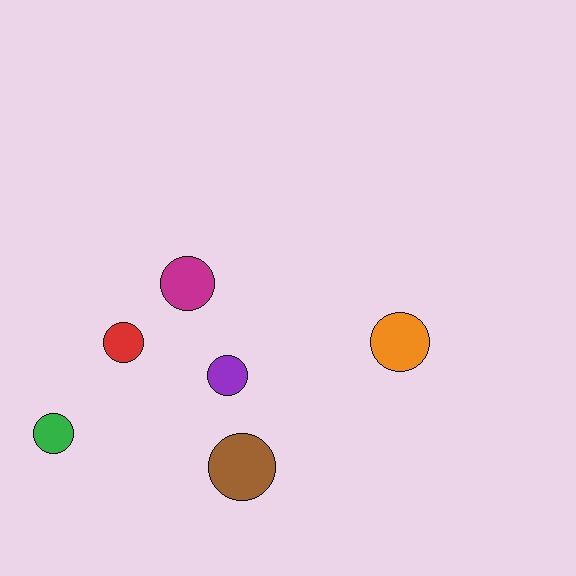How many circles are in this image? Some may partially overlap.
There are 6 circles.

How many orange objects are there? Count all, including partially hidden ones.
There is 1 orange object.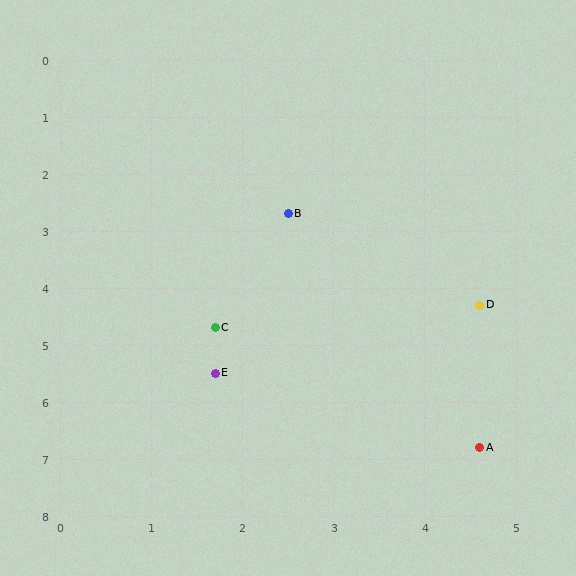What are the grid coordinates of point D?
Point D is at approximately (4.6, 4.3).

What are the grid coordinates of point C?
Point C is at approximately (1.7, 4.7).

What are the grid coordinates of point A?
Point A is at approximately (4.6, 6.8).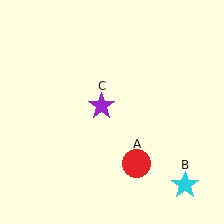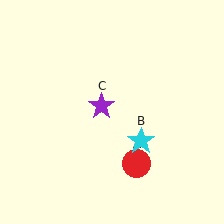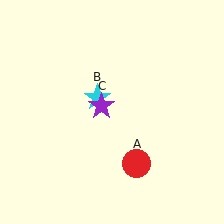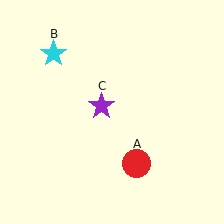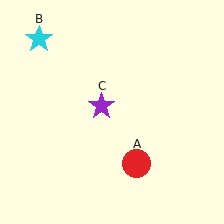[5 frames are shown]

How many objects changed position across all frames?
1 object changed position: cyan star (object B).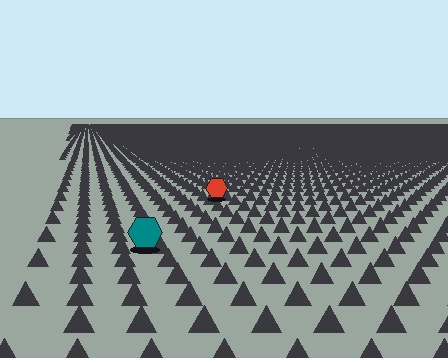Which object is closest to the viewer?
The teal hexagon is closest. The texture marks near it are larger and more spread out.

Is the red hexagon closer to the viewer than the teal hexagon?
No. The teal hexagon is closer — you can tell from the texture gradient: the ground texture is coarser near it.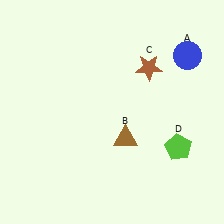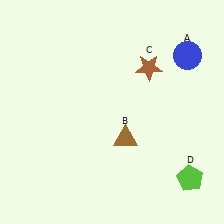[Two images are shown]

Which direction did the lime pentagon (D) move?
The lime pentagon (D) moved down.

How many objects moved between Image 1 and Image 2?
1 object moved between the two images.